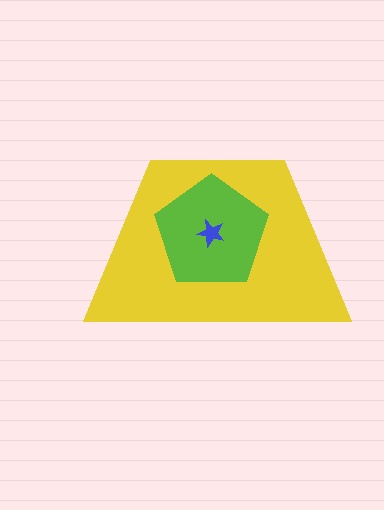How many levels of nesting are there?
3.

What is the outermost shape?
The yellow trapezoid.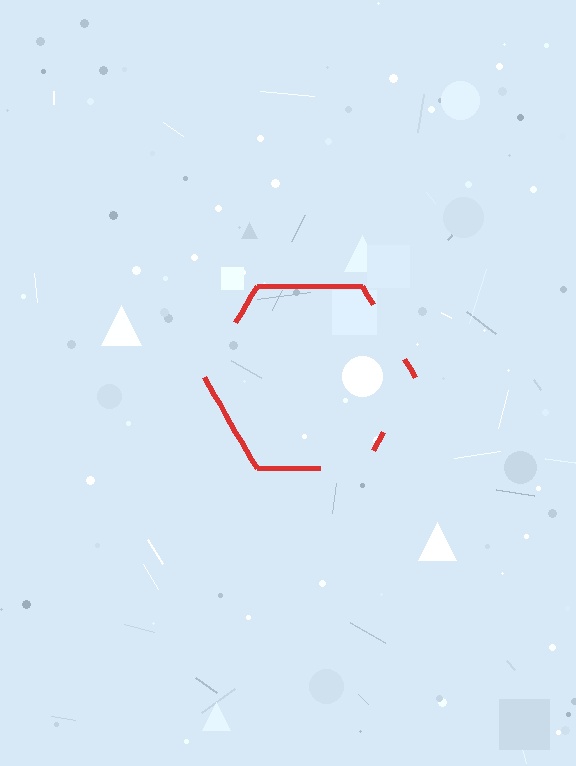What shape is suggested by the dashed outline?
The dashed outline suggests a hexagon.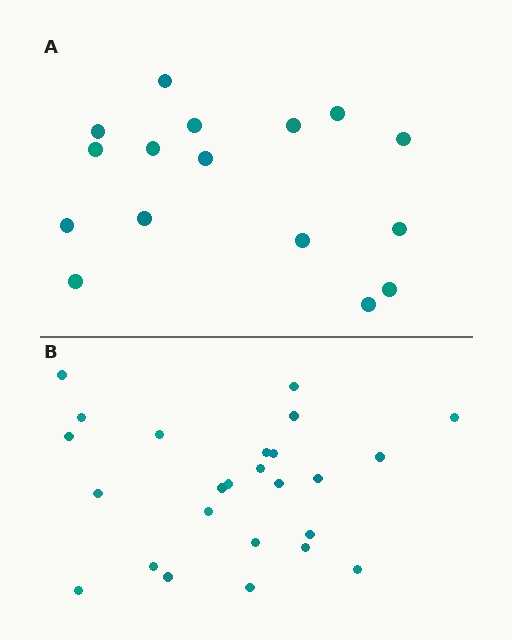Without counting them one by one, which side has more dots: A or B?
Region B (the bottom region) has more dots.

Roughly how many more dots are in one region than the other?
Region B has roughly 8 or so more dots than region A.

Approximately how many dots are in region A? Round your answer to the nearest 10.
About 20 dots. (The exact count is 16, which rounds to 20.)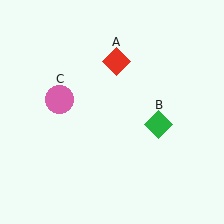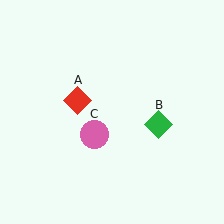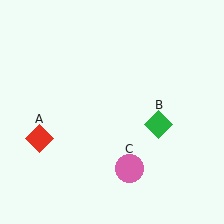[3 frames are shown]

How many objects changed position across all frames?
2 objects changed position: red diamond (object A), pink circle (object C).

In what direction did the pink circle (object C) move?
The pink circle (object C) moved down and to the right.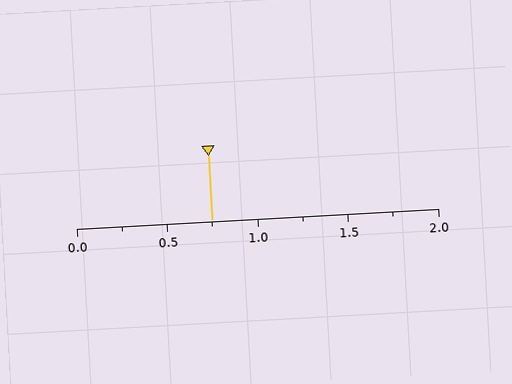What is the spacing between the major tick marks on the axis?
The major ticks are spaced 0.5 apart.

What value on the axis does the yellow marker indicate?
The marker indicates approximately 0.75.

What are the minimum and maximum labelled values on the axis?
The axis runs from 0.0 to 2.0.